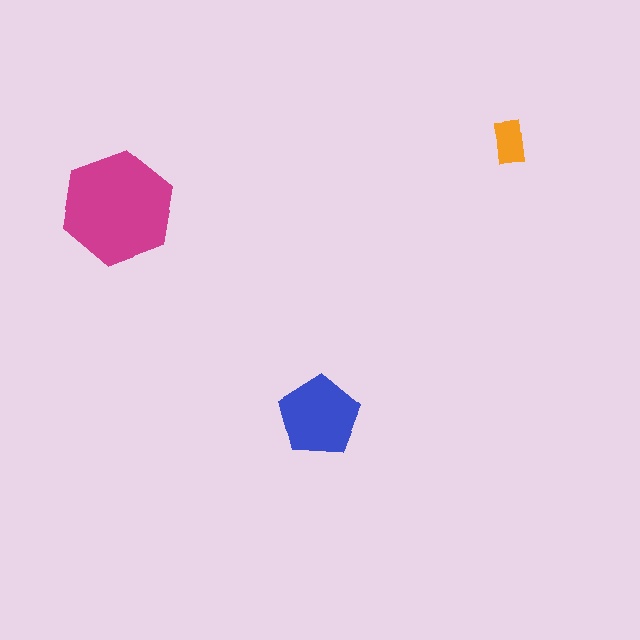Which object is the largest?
The magenta hexagon.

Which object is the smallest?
The orange rectangle.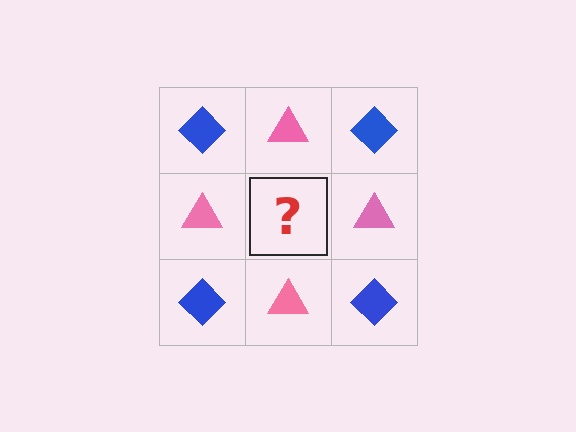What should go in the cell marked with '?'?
The missing cell should contain a blue diamond.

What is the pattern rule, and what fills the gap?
The rule is that it alternates blue diamond and pink triangle in a checkerboard pattern. The gap should be filled with a blue diamond.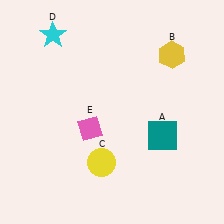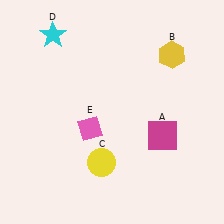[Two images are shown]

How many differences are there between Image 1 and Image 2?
There is 1 difference between the two images.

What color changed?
The square (A) changed from teal in Image 1 to magenta in Image 2.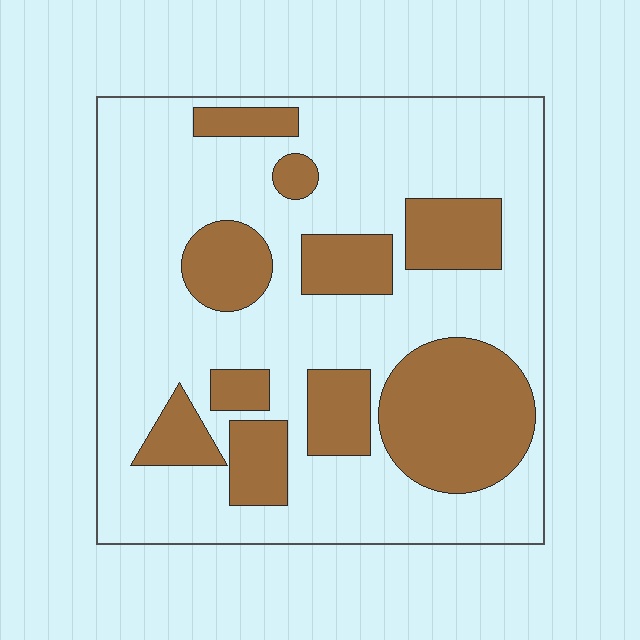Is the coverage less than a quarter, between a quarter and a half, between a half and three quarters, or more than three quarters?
Between a quarter and a half.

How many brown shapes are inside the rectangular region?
10.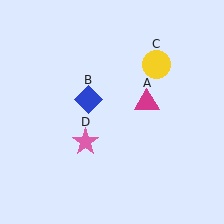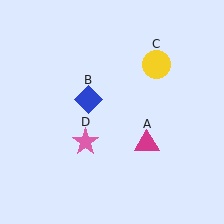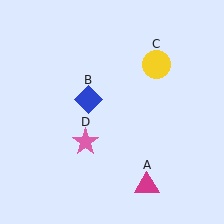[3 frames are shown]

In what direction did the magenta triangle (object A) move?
The magenta triangle (object A) moved down.